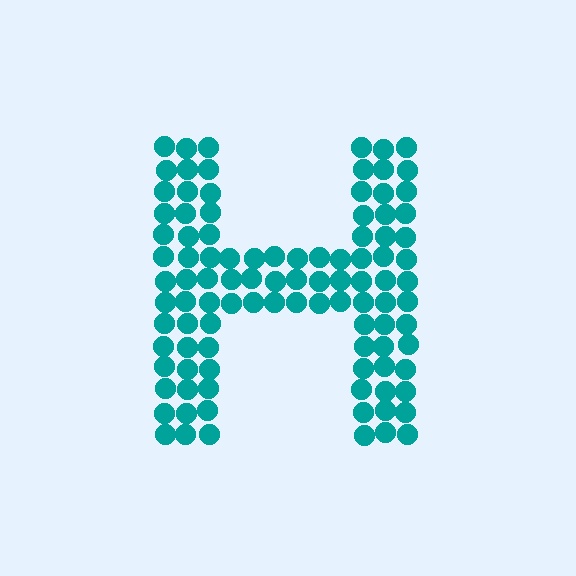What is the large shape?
The large shape is the letter H.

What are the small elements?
The small elements are circles.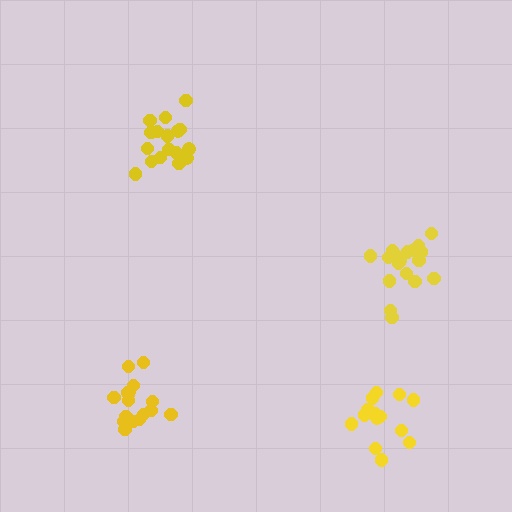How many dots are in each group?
Group 1: 20 dots, Group 2: 15 dots, Group 3: 18 dots, Group 4: 17 dots (70 total).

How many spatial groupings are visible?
There are 4 spatial groupings.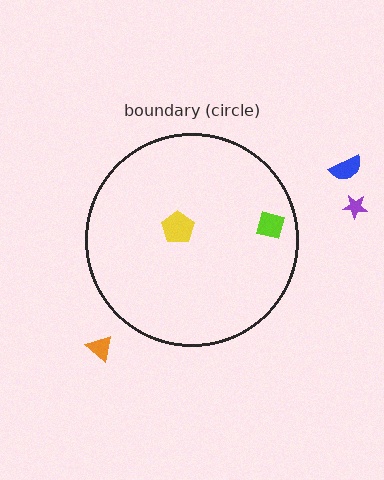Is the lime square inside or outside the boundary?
Inside.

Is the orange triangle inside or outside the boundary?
Outside.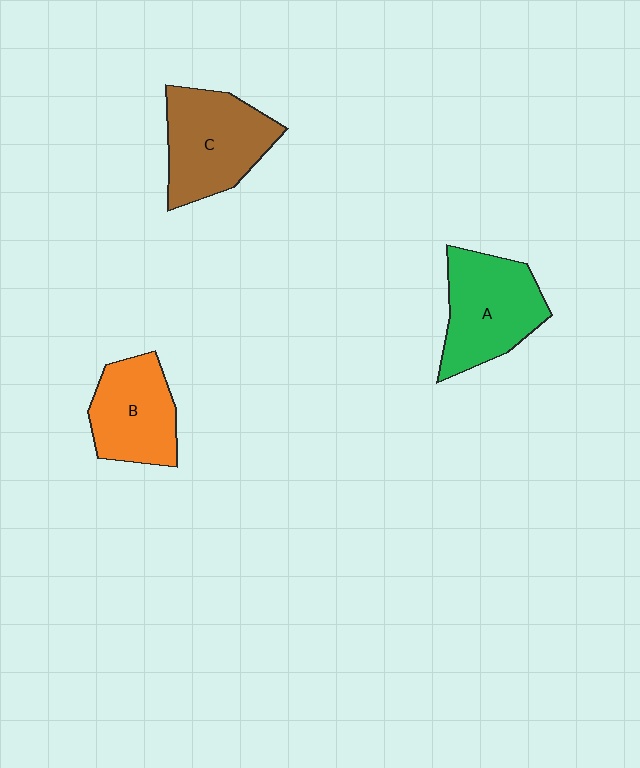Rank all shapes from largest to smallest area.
From largest to smallest: C (brown), A (green), B (orange).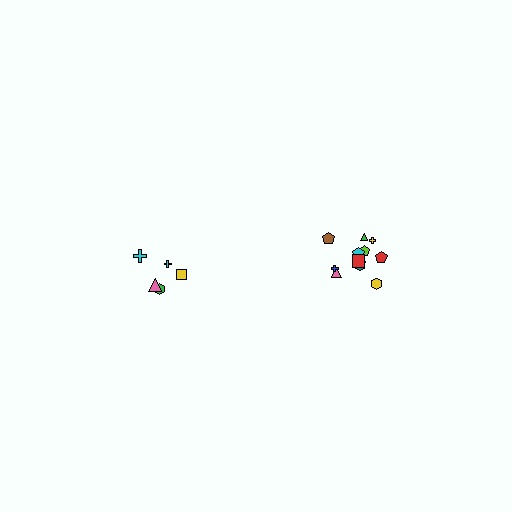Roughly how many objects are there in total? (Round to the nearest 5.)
Roughly 15 objects in total.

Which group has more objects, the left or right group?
The right group.